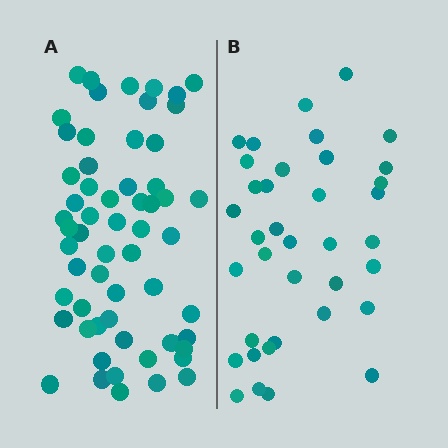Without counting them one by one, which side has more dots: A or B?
Region A (the left region) has more dots.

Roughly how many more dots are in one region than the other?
Region A has approximately 20 more dots than region B.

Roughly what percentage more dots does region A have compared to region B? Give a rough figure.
About 60% more.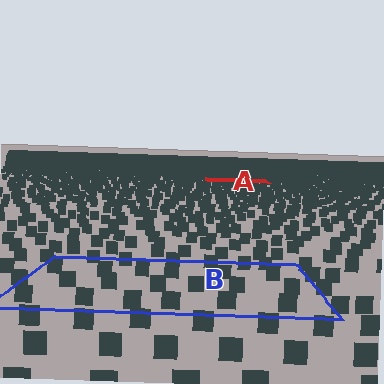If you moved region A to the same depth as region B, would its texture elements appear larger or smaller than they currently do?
They would appear larger. At a closer depth, the same texture elements are projected at a bigger on-screen size.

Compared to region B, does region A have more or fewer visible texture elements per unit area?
Region A has more texture elements per unit area — they are packed more densely because it is farther away.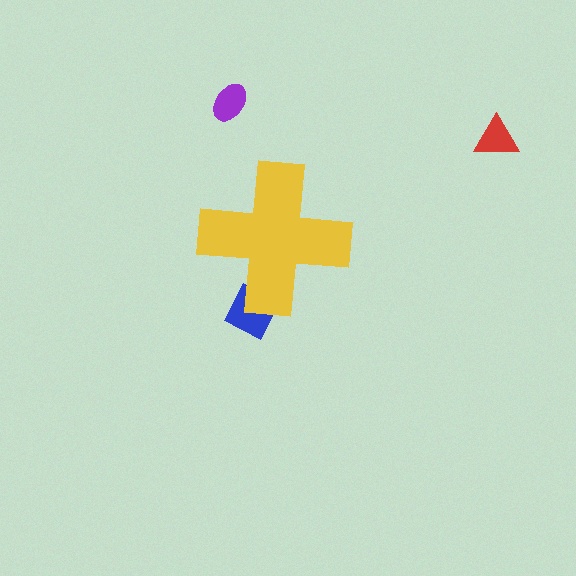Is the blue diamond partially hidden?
Yes, the blue diamond is partially hidden behind the yellow cross.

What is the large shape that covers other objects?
A yellow cross.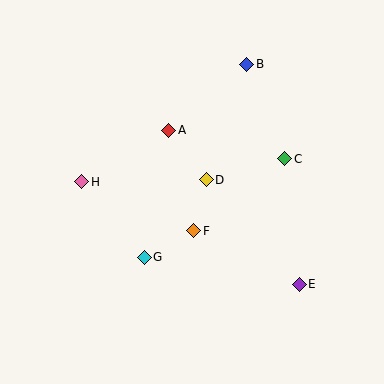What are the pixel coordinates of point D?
Point D is at (206, 180).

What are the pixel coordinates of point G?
Point G is at (144, 257).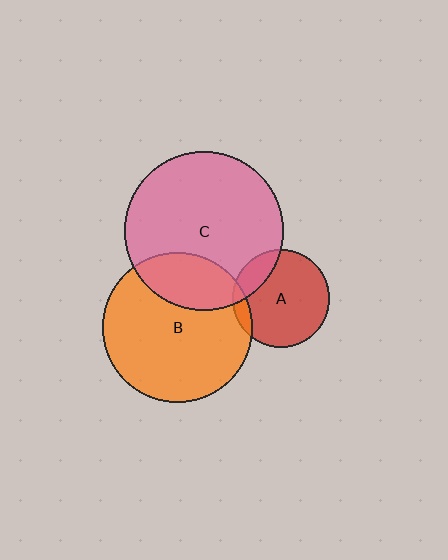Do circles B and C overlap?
Yes.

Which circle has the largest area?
Circle C (pink).